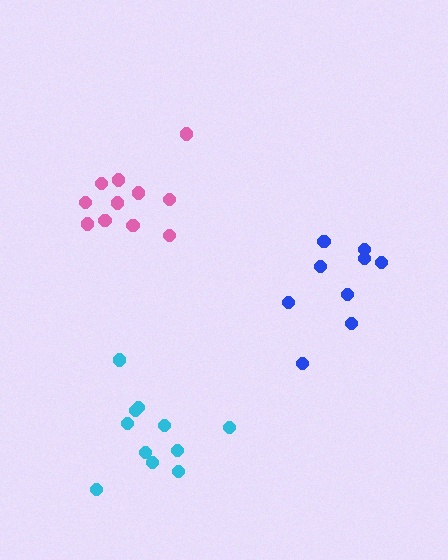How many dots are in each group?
Group 1: 11 dots, Group 2: 11 dots, Group 3: 9 dots (31 total).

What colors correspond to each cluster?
The clusters are colored: cyan, pink, blue.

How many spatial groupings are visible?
There are 3 spatial groupings.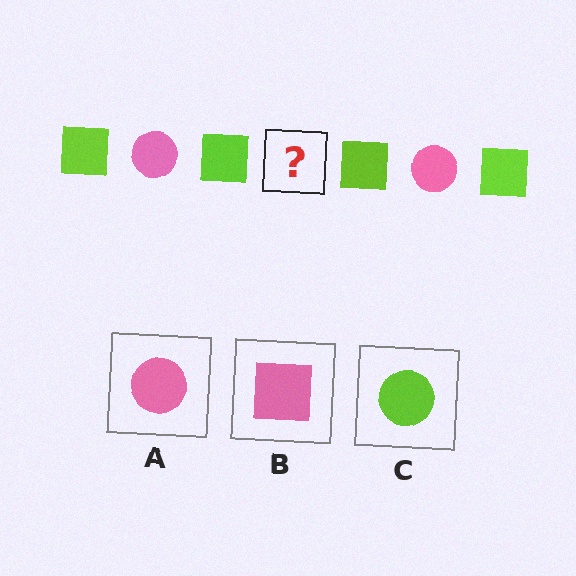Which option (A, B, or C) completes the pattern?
A.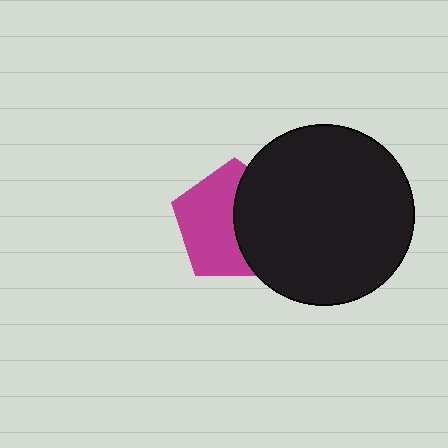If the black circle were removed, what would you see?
You would see the complete magenta pentagon.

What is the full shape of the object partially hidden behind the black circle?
The partially hidden object is a magenta pentagon.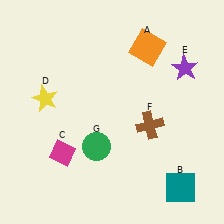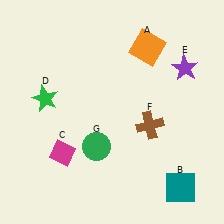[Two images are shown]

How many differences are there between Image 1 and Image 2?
There is 1 difference between the two images.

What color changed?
The star (D) changed from yellow in Image 1 to green in Image 2.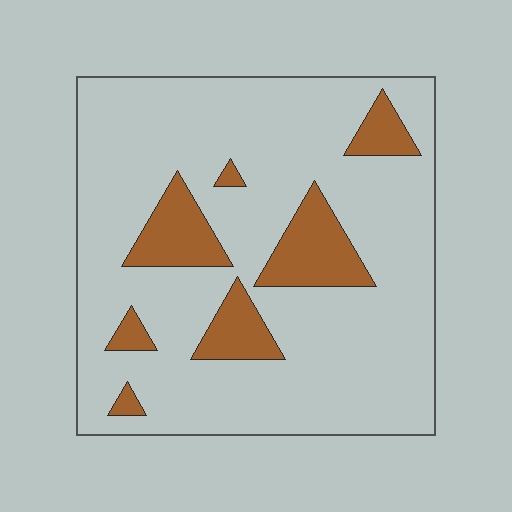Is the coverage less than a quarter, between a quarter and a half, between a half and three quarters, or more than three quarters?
Less than a quarter.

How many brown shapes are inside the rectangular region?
7.